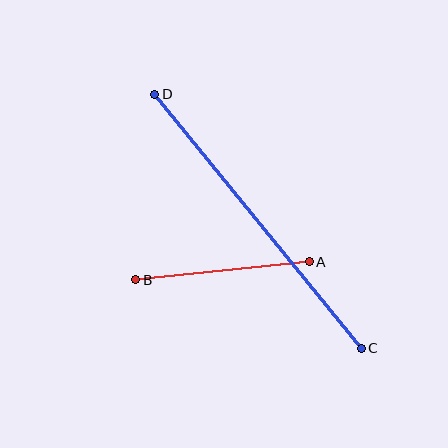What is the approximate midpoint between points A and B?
The midpoint is at approximately (222, 271) pixels.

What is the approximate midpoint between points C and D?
The midpoint is at approximately (258, 221) pixels.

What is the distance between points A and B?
The distance is approximately 174 pixels.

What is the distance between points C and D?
The distance is approximately 327 pixels.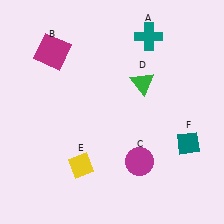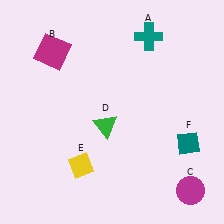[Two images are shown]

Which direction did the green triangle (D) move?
The green triangle (D) moved down.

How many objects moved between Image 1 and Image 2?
2 objects moved between the two images.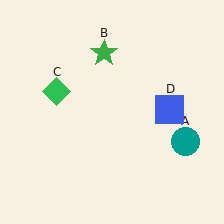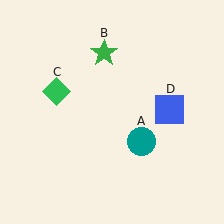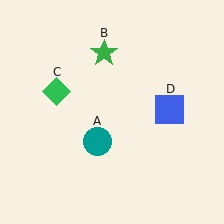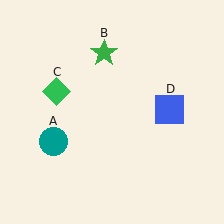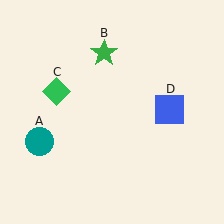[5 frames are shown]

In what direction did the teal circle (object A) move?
The teal circle (object A) moved left.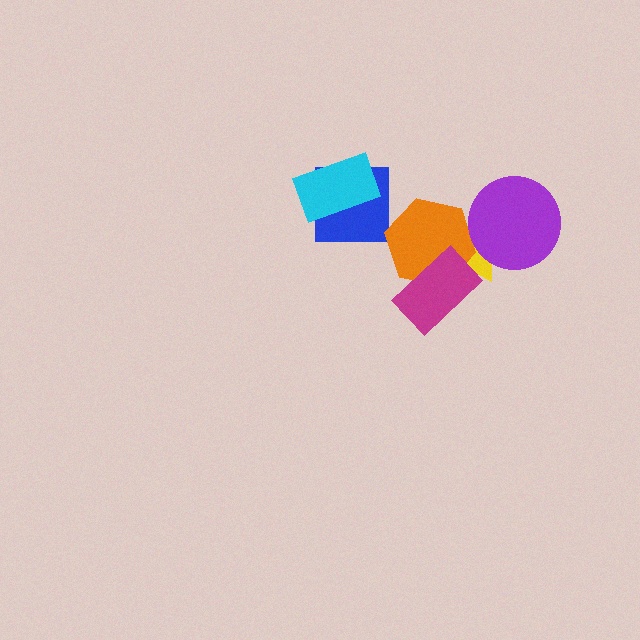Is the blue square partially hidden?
Yes, it is partially covered by another shape.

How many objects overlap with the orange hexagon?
2 objects overlap with the orange hexagon.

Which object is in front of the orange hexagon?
The magenta rectangle is in front of the orange hexagon.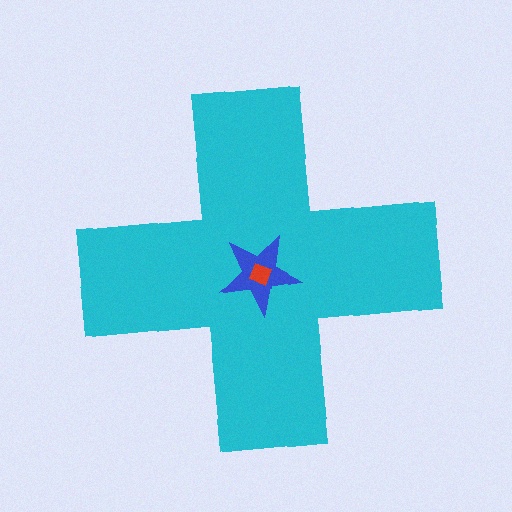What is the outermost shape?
The cyan cross.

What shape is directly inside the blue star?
The red diamond.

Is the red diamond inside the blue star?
Yes.